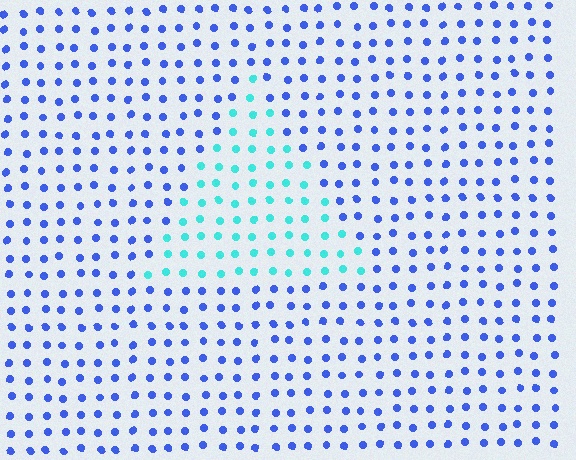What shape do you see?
I see a triangle.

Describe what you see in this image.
The image is filled with small blue elements in a uniform arrangement. A triangle-shaped region is visible where the elements are tinted to a slightly different hue, forming a subtle color boundary.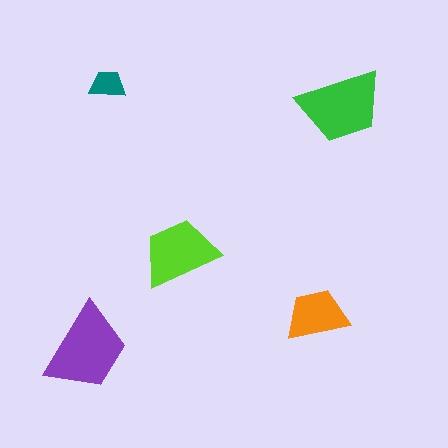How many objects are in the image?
There are 5 objects in the image.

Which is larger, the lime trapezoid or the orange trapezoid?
The lime one.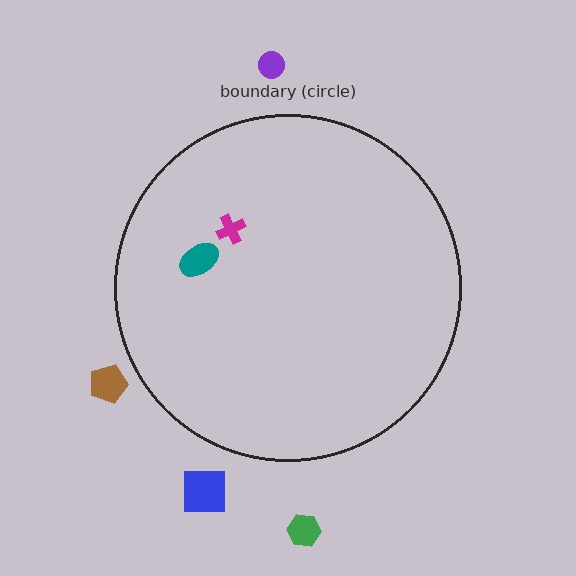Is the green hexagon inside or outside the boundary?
Outside.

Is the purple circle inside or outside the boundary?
Outside.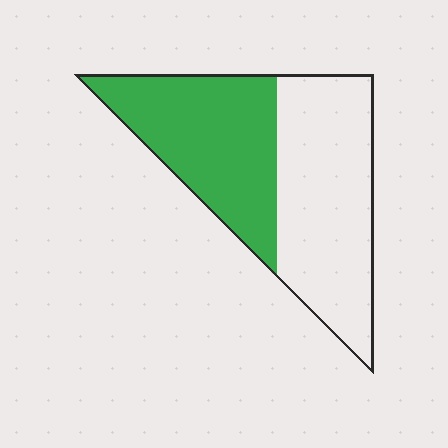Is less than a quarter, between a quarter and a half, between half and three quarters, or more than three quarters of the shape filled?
Between a quarter and a half.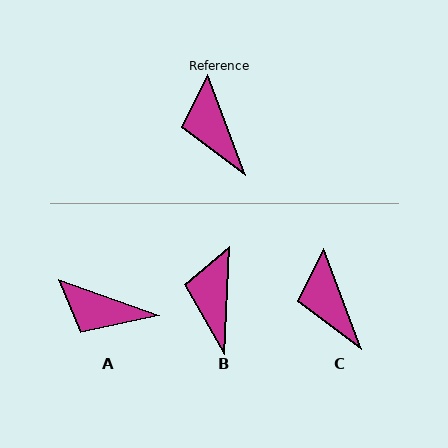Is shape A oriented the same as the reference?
No, it is off by about 49 degrees.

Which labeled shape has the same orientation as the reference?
C.